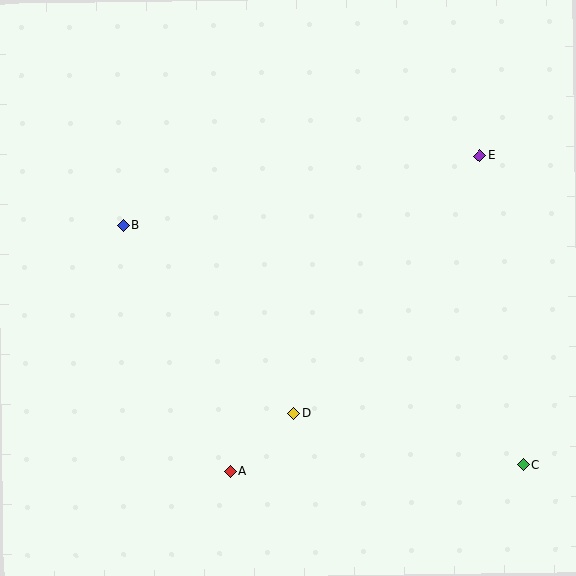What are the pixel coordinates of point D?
Point D is at (293, 413).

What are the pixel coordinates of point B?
Point B is at (123, 225).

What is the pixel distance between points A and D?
The distance between A and D is 85 pixels.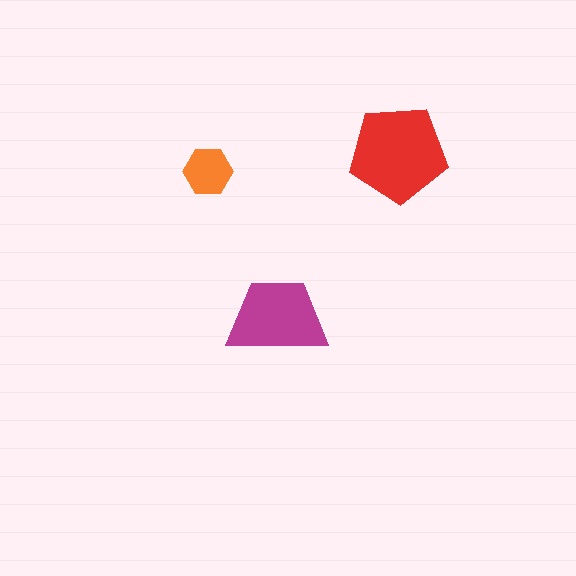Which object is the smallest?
The orange hexagon.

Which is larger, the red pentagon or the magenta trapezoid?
The red pentagon.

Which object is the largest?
The red pentagon.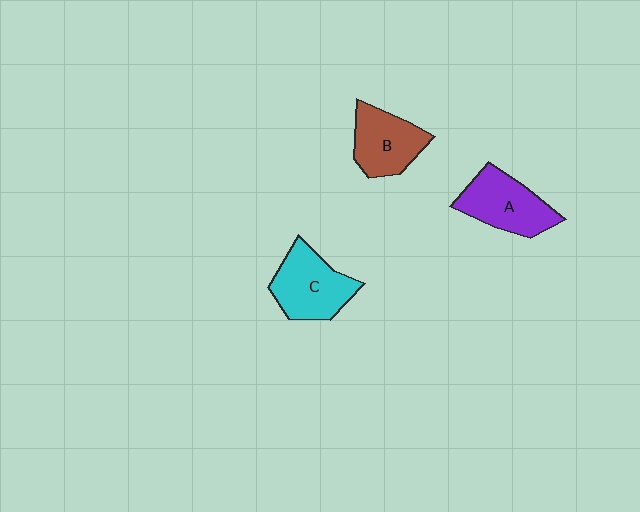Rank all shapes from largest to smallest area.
From largest to smallest: C (cyan), A (purple), B (brown).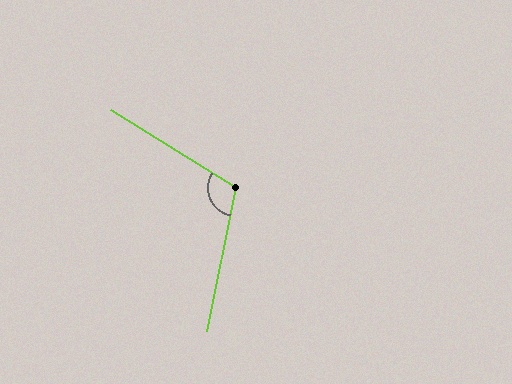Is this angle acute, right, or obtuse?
It is obtuse.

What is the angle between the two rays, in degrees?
Approximately 110 degrees.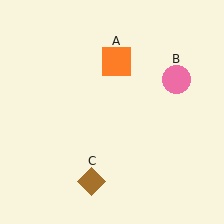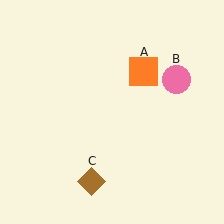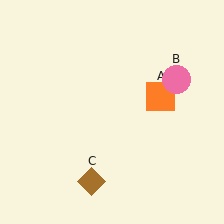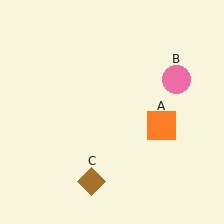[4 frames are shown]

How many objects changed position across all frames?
1 object changed position: orange square (object A).